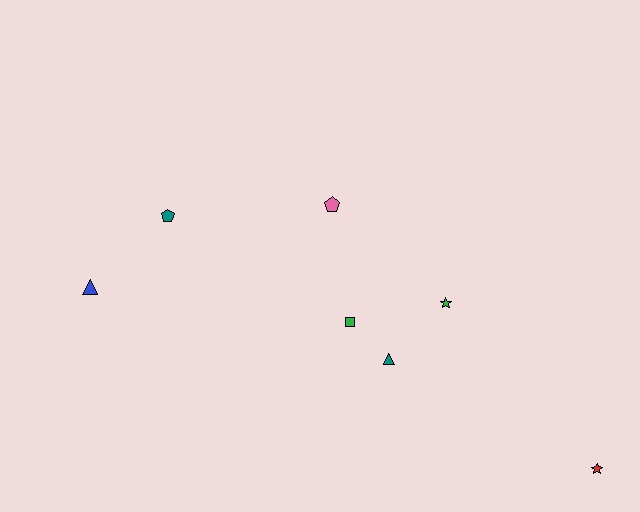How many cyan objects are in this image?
There are no cyan objects.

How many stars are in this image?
There are 2 stars.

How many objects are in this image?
There are 7 objects.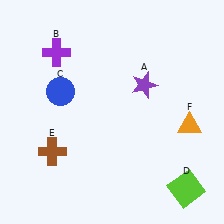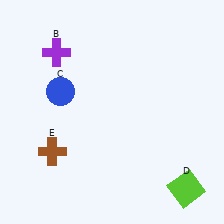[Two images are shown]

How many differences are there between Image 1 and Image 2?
There are 2 differences between the two images.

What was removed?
The purple star (A), the orange triangle (F) were removed in Image 2.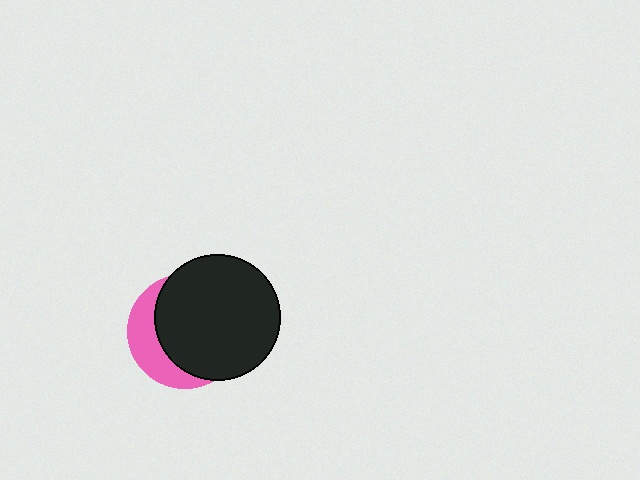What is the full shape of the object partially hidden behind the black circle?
The partially hidden object is a pink circle.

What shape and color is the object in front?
The object in front is a black circle.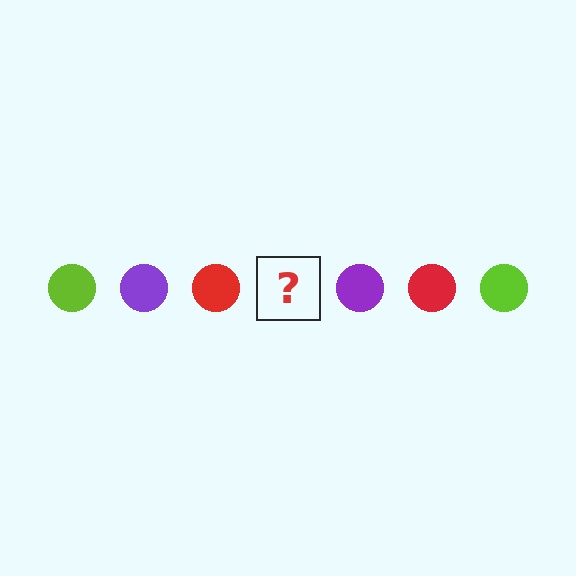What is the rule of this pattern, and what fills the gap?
The rule is that the pattern cycles through lime, purple, red circles. The gap should be filled with a lime circle.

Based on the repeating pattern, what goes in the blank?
The blank should be a lime circle.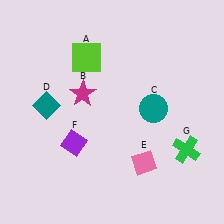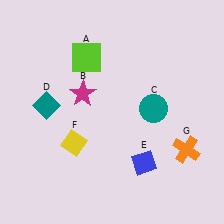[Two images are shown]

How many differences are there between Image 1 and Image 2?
There are 3 differences between the two images.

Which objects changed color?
E changed from pink to blue. F changed from purple to yellow. G changed from green to orange.